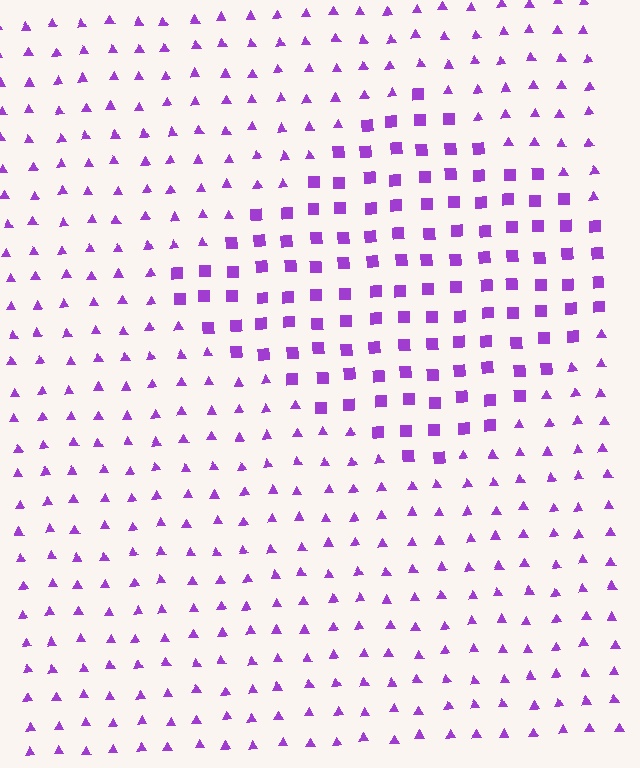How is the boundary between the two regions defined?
The boundary is defined by a change in element shape: squares inside vs. triangles outside. All elements share the same color and spacing.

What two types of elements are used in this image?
The image uses squares inside the diamond region and triangles outside it.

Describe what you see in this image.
The image is filled with small purple elements arranged in a uniform grid. A diamond-shaped region contains squares, while the surrounding area contains triangles. The boundary is defined purely by the change in element shape.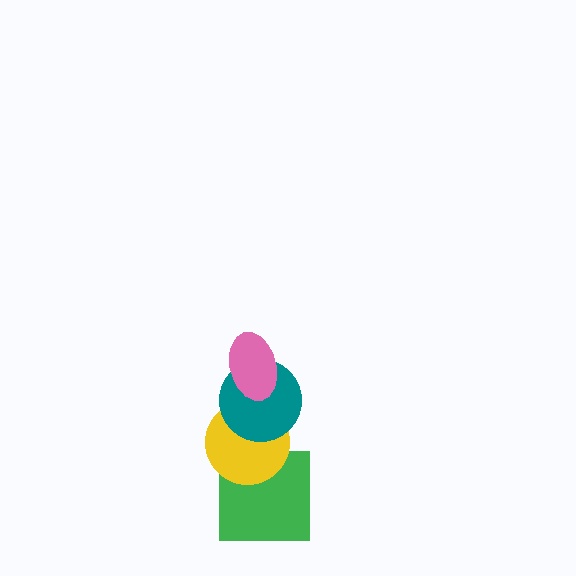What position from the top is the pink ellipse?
The pink ellipse is 1st from the top.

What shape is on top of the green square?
The yellow circle is on top of the green square.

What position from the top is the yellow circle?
The yellow circle is 3rd from the top.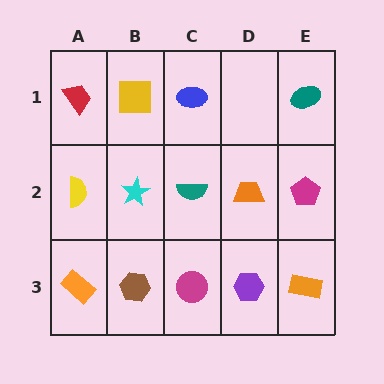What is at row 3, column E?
An orange rectangle.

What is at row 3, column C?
A magenta circle.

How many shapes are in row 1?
4 shapes.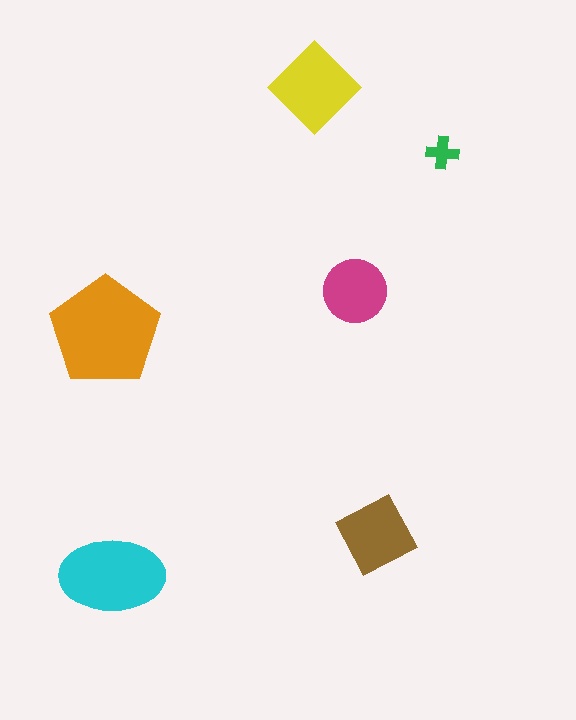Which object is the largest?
The orange pentagon.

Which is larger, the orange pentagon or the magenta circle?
The orange pentagon.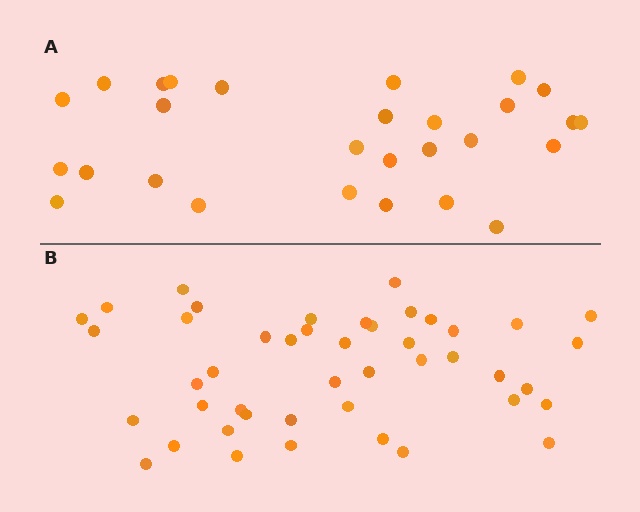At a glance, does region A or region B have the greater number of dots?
Region B (the bottom region) has more dots.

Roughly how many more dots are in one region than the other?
Region B has approximately 15 more dots than region A.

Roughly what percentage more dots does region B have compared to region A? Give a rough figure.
About 60% more.